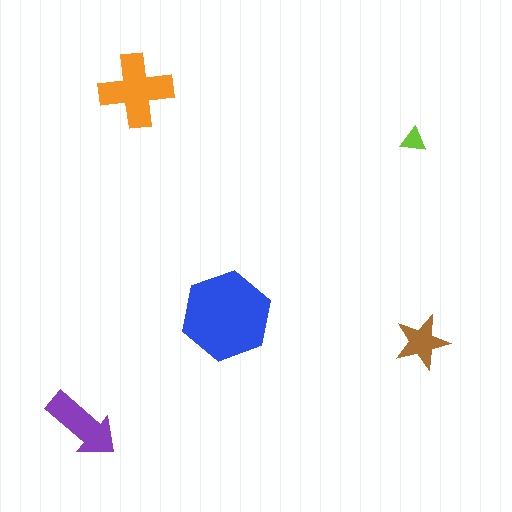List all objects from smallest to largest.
The lime triangle, the brown star, the purple arrow, the orange cross, the blue hexagon.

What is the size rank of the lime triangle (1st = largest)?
5th.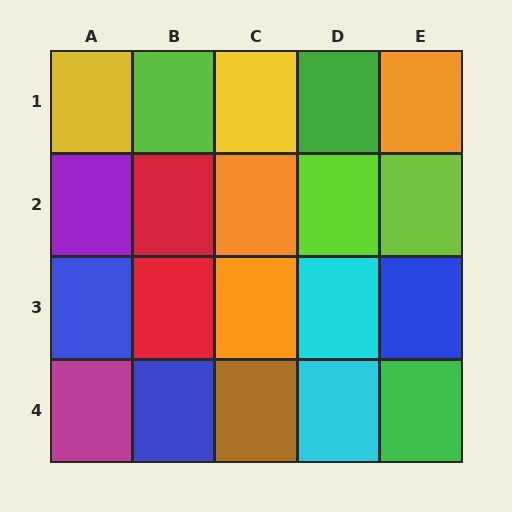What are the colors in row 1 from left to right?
Yellow, lime, yellow, green, orange.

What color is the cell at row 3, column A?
Blue.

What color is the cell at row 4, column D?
Cyan.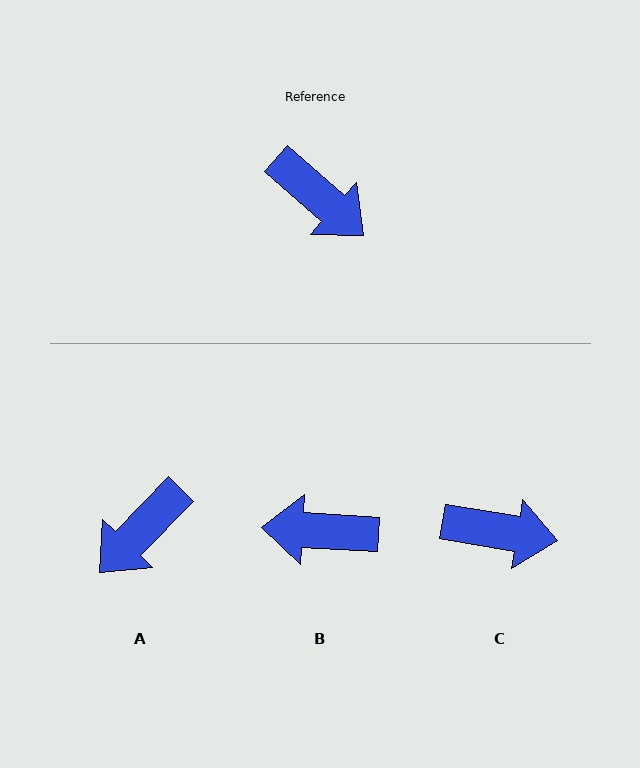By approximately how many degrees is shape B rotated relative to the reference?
Approximately 142 degrees clockwise.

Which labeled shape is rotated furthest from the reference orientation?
B, about 142 degrees away.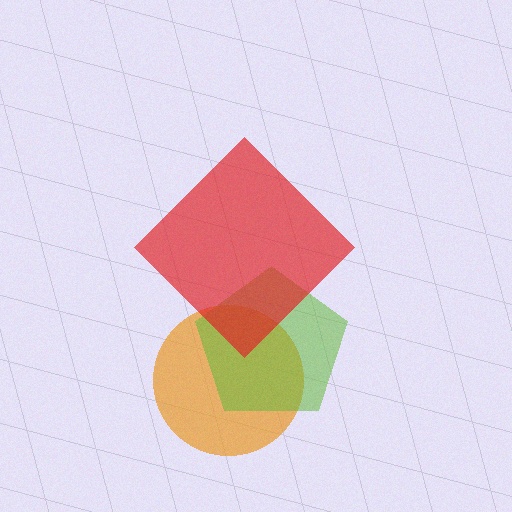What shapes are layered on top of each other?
The layered shapes are: an orange circle, a lime pentagon, a red diamond.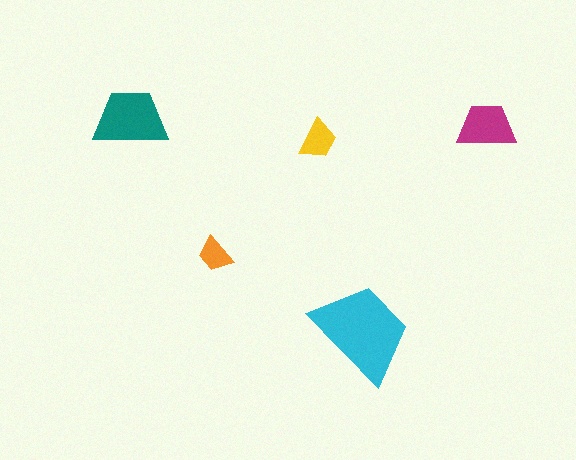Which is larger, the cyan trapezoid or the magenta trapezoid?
The cyan one.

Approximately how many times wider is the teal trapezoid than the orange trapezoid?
About 2 times wider.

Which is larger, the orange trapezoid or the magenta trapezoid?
The magenta one.